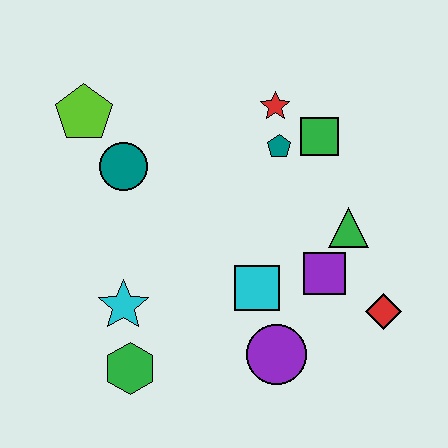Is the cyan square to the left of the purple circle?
Yes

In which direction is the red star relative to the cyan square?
The red star is above the cyan square.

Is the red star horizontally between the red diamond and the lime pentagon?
Yes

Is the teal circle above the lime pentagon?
No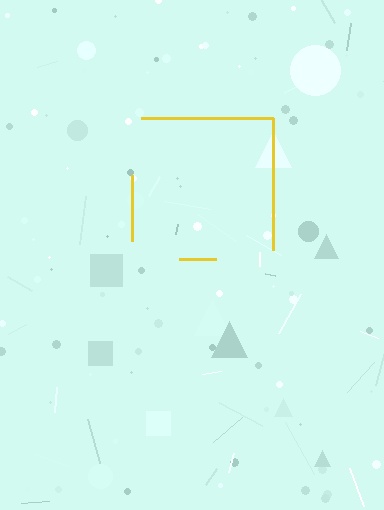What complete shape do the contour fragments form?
The contour fragments form a square.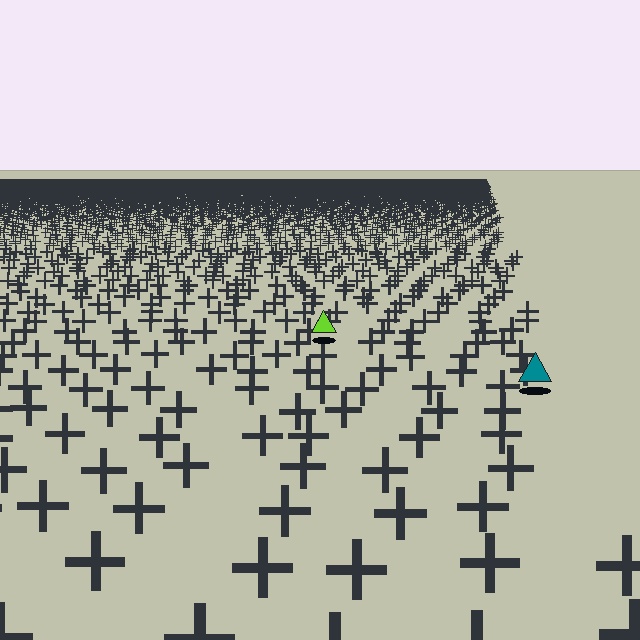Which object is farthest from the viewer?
The lime triangle is farthest from the viewer. It appears smaller and the ground texture around it is denser.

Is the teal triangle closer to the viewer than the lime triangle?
Yes. The teal triangle is closer — you can tell from the texture gradient: the ground texture is coarser near it.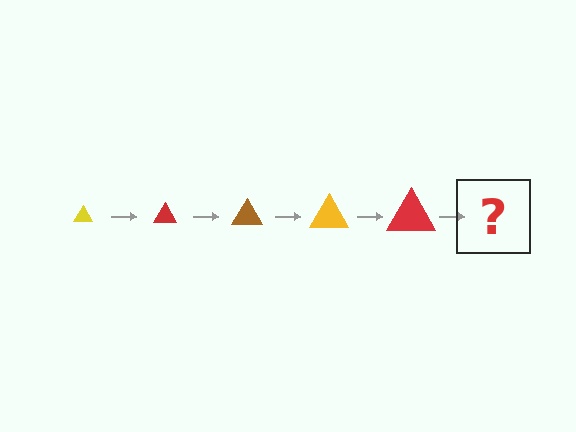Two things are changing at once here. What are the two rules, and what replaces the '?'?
The two rules are that the triangle grows larger each step and the color cycles through yellow, red, and brown. The '?' should be a brown triangle, larger than the previous one.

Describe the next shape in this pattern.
It should be a brown triangle, larger than the previous one.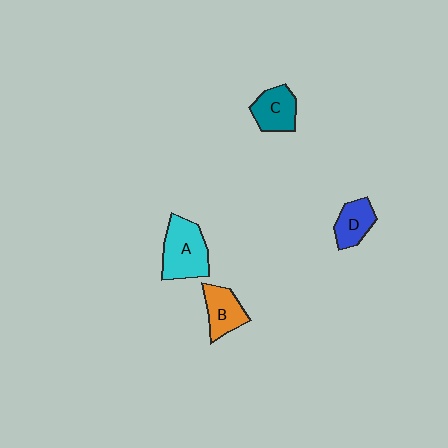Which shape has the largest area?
Shape A (cyan).